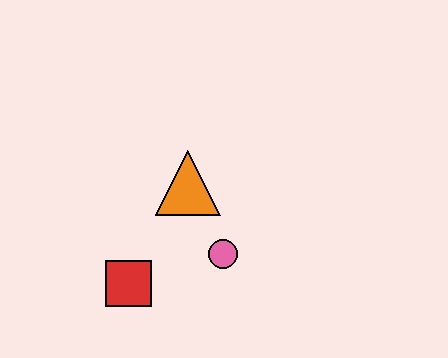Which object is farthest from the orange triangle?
The red square is farthest from the orange triangle.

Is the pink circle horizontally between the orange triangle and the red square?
No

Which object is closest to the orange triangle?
The pink circle is closest to the orange triangle.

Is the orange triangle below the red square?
No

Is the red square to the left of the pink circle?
Yes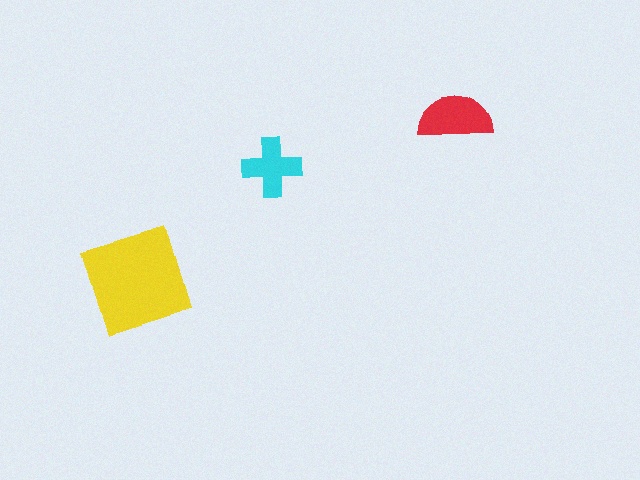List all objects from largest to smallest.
The yellow diamond, the red semicircle, the cyan cross.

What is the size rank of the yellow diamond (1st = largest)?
1st.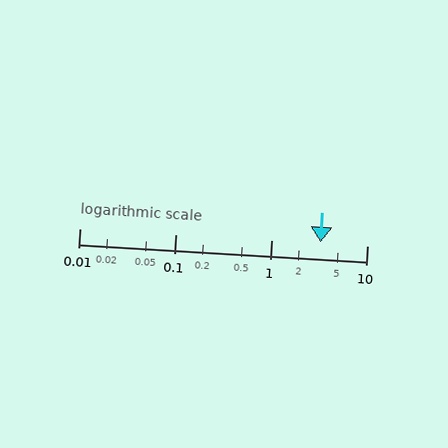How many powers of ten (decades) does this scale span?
The scale spans 3 decades, from 0.01 to 10.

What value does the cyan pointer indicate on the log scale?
The pointer indicates approximately 3.3.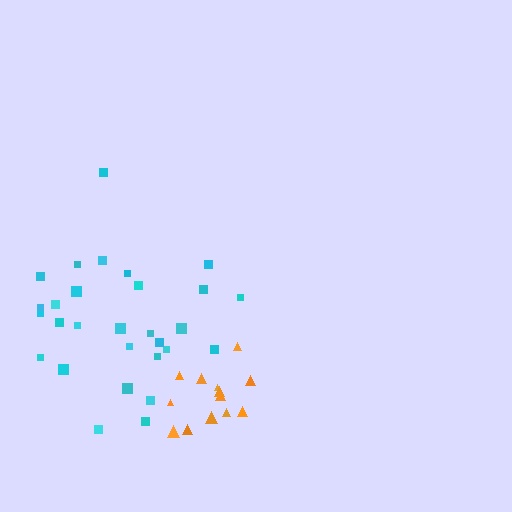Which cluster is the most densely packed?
Orange.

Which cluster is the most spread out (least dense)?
Cyan.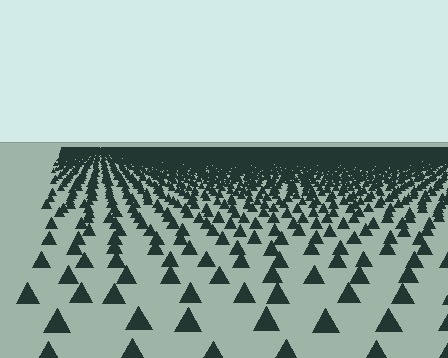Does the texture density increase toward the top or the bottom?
Density increases toward the top.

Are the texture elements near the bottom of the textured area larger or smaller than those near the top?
Larger. Near the bottom, elements are closer to the viewer and appear at a bigger on-screen size.